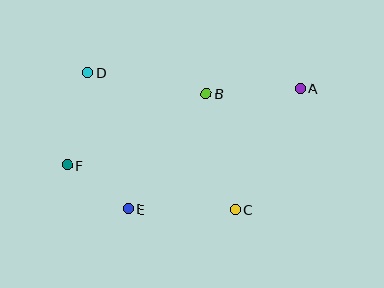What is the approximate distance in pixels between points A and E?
The distance between A and E is approximately 210 pixels.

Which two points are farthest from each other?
Points A and F are farthest from each other.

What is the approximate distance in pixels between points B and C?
The distance between B and C is approximately 119 pixels.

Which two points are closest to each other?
Points E and F are closest to each other.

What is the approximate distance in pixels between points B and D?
The distance between B and D is approximately 120 pixels.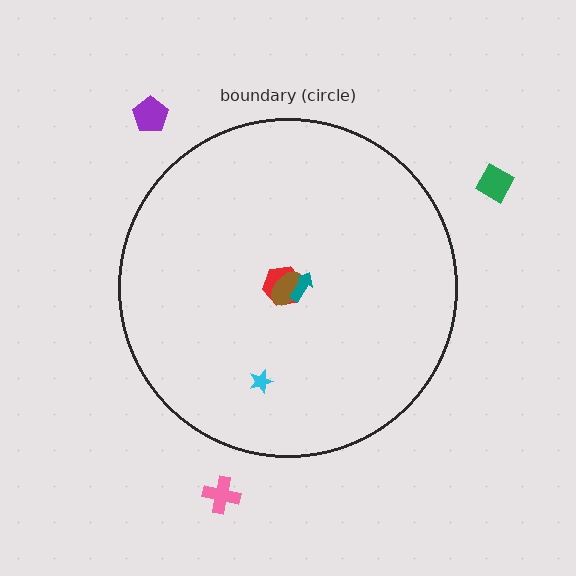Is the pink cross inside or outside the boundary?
Outside.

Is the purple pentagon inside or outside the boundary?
Outside.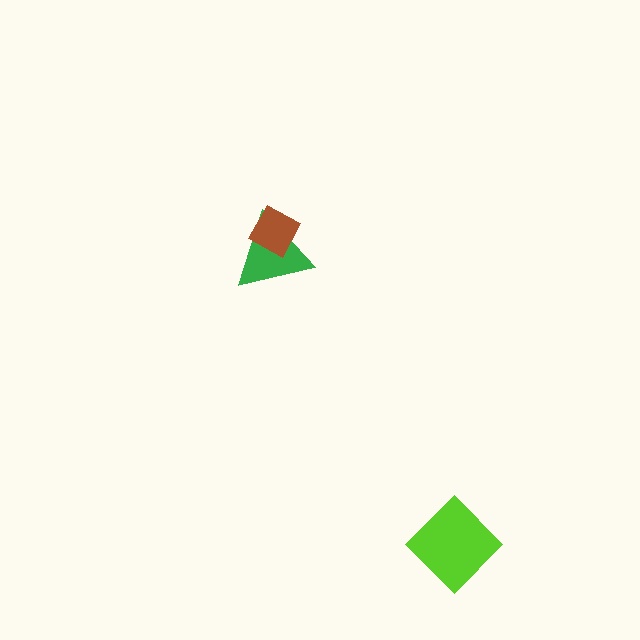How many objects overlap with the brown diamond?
1 object overlaps with the brown diamond.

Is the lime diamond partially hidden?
No, no other shape covers it.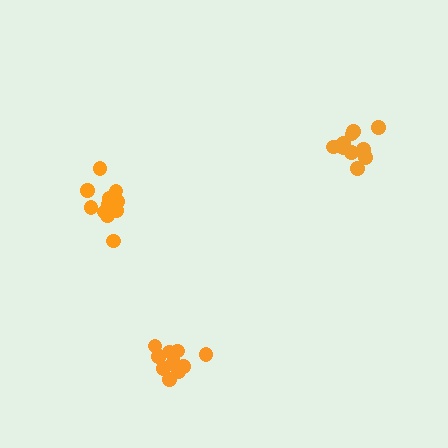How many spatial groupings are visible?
There are 3 spatial groupings.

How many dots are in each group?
Group 1: 11 dots, Group 2: 16 dots, Group 3: 11 dots (38 total).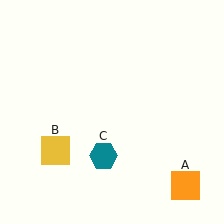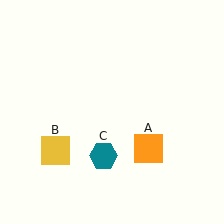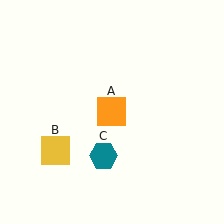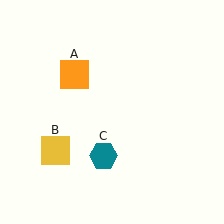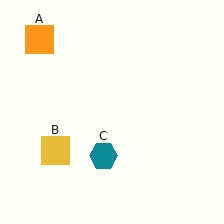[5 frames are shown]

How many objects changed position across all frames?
1 object changed position: orange square (object A).